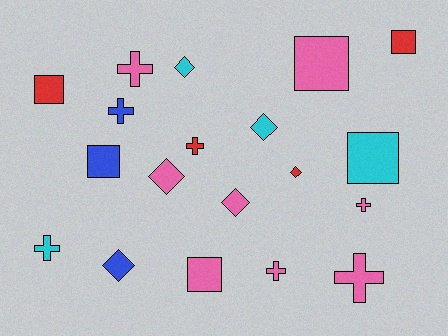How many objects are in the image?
There are 19 objects.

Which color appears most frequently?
Pink, with 8 objects.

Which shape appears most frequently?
Cross, with 7 objects.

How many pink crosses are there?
There are 4 pink crosses.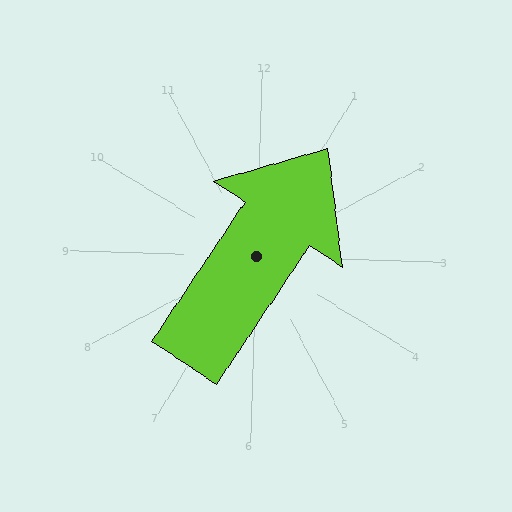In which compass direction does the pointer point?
Northeast.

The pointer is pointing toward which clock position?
Roughly 1 o'clock.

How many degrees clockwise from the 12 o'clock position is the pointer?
Approximately 32 degrees.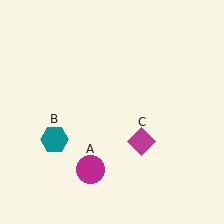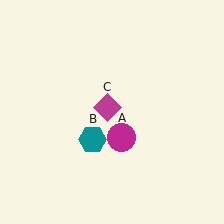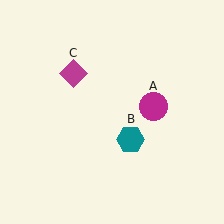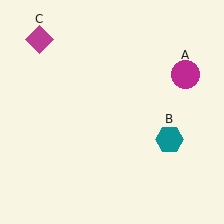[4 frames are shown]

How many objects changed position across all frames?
3 objects changed position: magenta circle (object A), teal hexagon (object B), magenta diamond (object C).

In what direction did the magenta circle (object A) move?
The magenta circle (object A) moved up and to the right.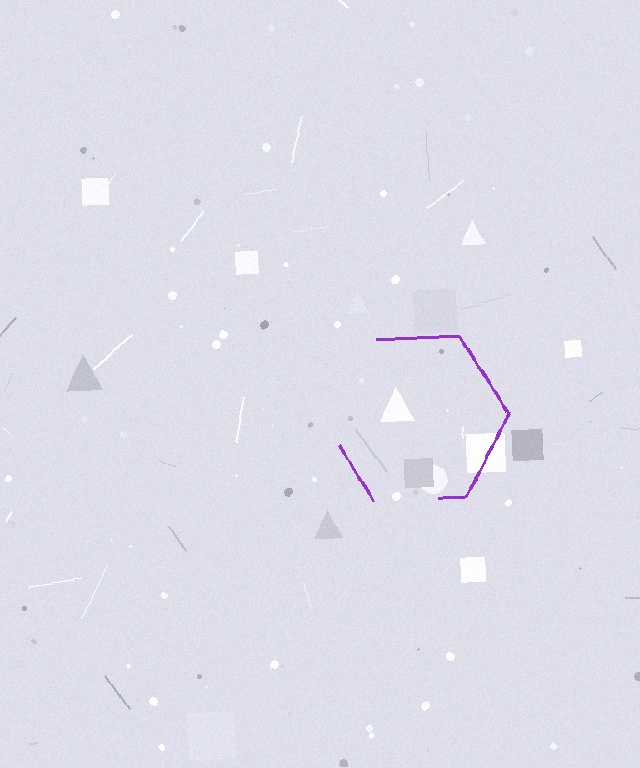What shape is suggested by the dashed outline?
The dashed outline suggests a hexagon.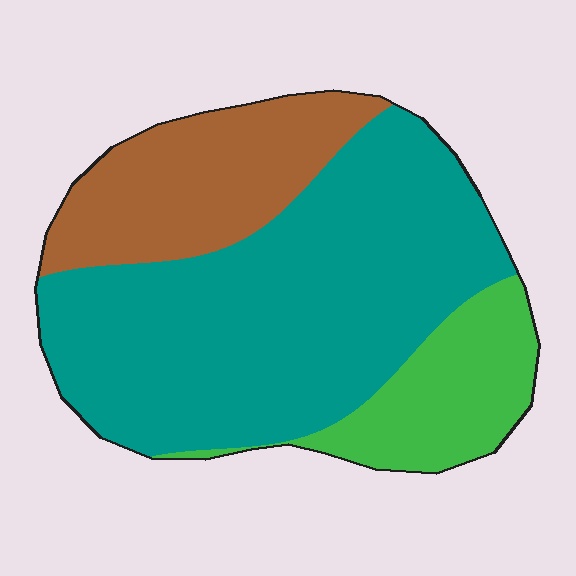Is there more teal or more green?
Teal.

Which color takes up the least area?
Green, at roughly 15%.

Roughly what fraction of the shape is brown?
Brown covers 23% of the shape.